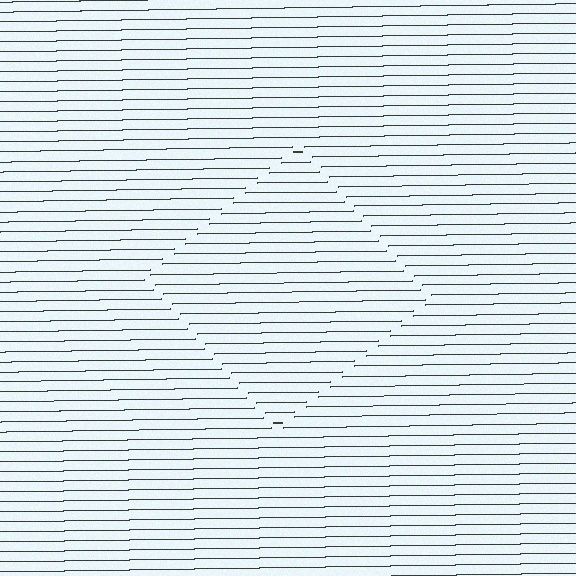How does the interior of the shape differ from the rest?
The interior of the shape contains the same grating, shifted by half a period — the contour is defined by the phase discontinuity where line-ends from the inner and outer gratings abut.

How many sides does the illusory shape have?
4 sides — the line-ends trace a square.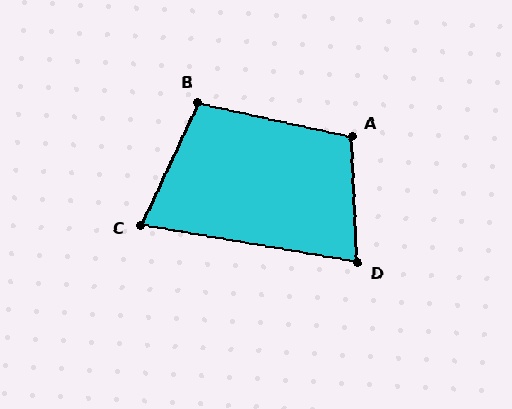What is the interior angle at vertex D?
Approximately 77 degrees (acute).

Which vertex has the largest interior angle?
A, at approximately 105 degrees.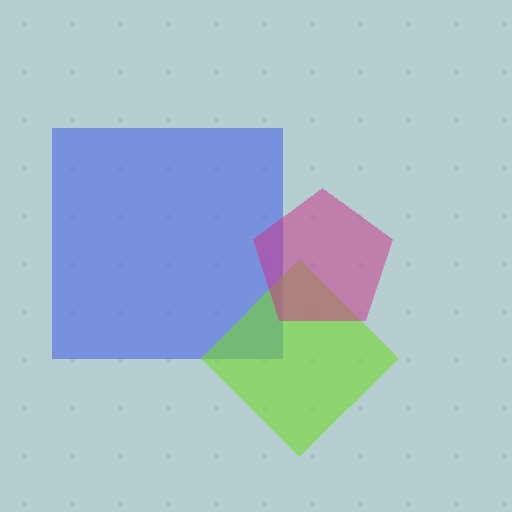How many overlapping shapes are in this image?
There are 3 overlapping shapes in the image.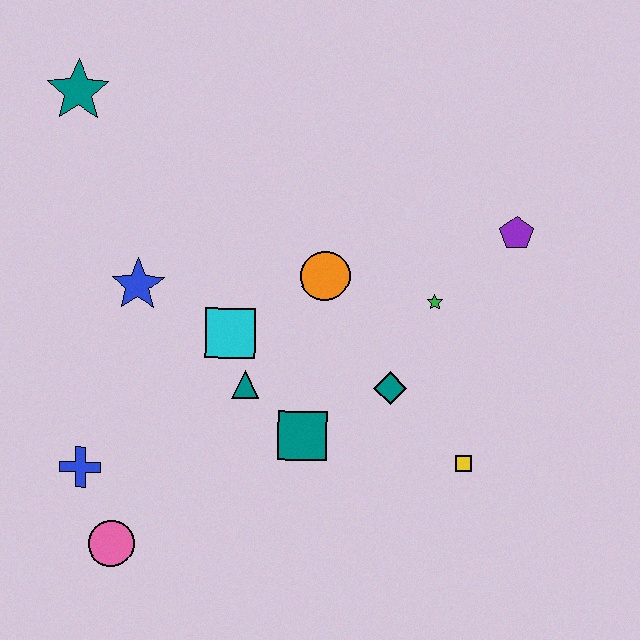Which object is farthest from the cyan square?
The purple pentagon is farthest from the cyan square.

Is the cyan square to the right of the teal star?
Yes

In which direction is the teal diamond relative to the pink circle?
The teal diamond is to the right of the pink circle.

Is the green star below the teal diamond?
No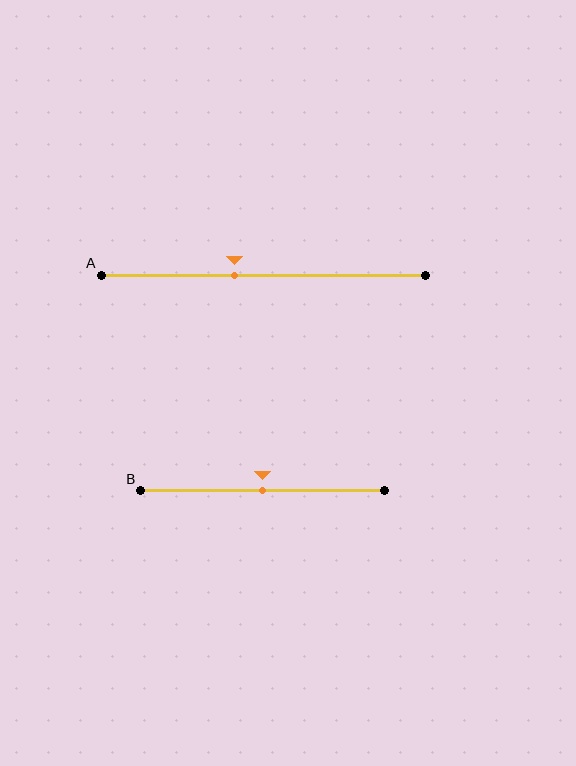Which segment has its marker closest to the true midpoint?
Segment B has its marker closest to the true midpoint.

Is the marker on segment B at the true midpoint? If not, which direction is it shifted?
Yes, the marker on segment B is at the true midpoint.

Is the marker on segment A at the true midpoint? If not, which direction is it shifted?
No, the marker on segment A is shifted to the left by about 9% of the segment length.